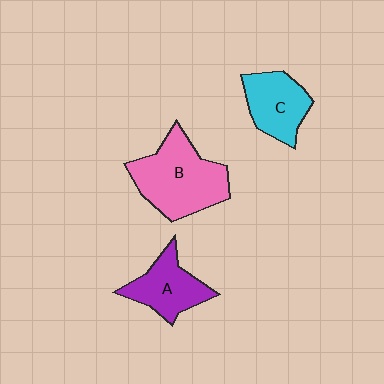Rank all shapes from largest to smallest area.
From largest to smallest: B (pink), C (cyan), A (purple).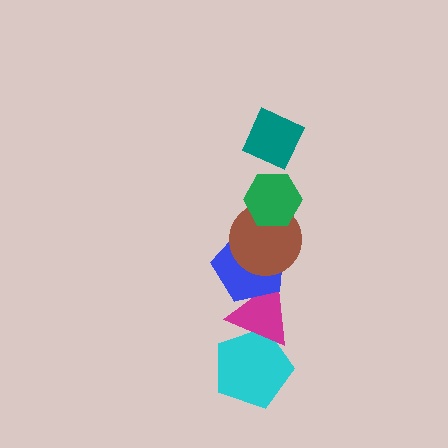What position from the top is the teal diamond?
The teal diamond is 1st from the top.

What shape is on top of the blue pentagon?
The brown circle is on top of the blue pentagon.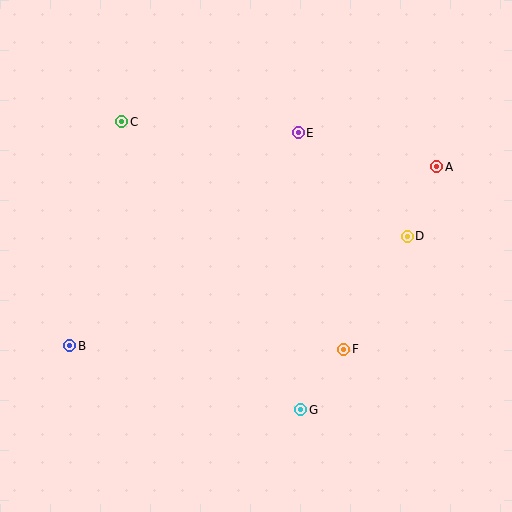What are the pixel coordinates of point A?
Point A is at (437, 167).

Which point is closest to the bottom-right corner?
Point F is closest to the bottom-right corner.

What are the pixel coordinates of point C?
Point C is at (121, 122).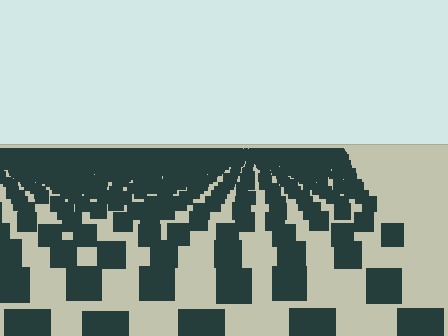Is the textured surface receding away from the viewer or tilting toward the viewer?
The surface is receding away from the viewer. Texture elements get smaller and denser toward the top.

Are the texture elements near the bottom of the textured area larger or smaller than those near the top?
Larger. Near the bottom, elements are closer to the viewer and appear at a bigger on-screen size.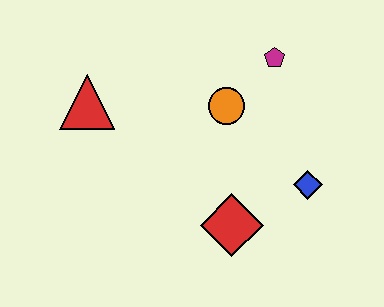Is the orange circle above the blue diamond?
Yes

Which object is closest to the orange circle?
The magenta pentagon is closest to the orange circle.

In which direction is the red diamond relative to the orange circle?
The red diamond is below the orange circle.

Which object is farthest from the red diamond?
The red triangle is farthest from the red diamond.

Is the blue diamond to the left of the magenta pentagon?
No